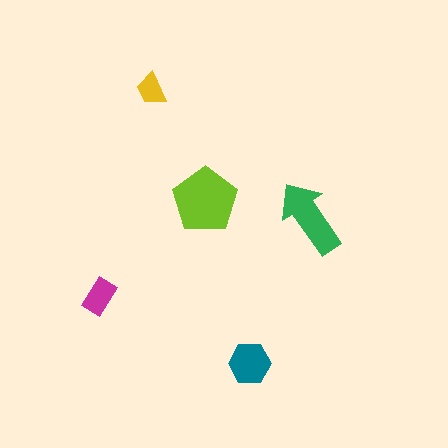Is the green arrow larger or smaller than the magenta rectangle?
Larger.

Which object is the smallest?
The yellow trapezoid.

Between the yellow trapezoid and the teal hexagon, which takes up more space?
The teal hexagon.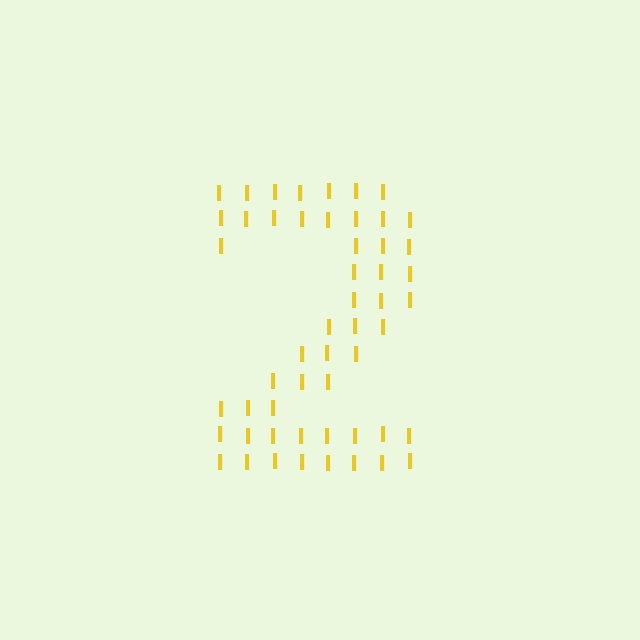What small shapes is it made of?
It is made of small letter I's.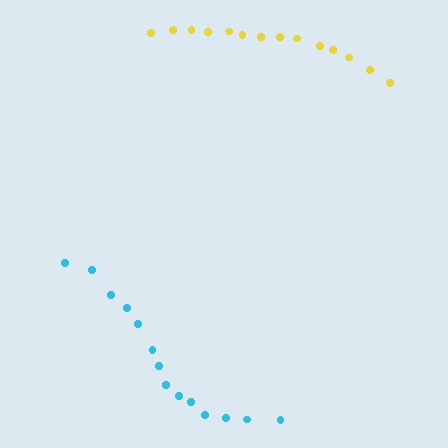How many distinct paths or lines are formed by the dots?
There are 2 distinct paths.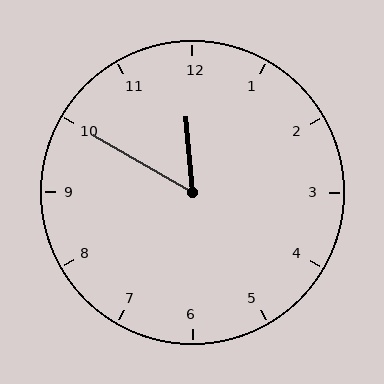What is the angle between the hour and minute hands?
Approximately 55 degrees.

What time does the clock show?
11:50.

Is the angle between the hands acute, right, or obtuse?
It is acute.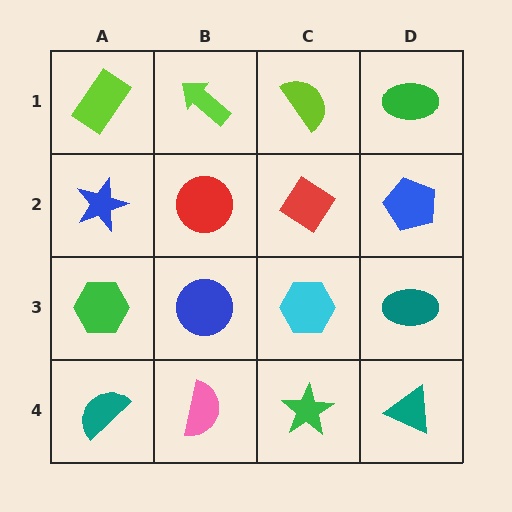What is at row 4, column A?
A teal semicircle.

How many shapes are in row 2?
4 shapes.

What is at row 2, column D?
A blue pentagon.